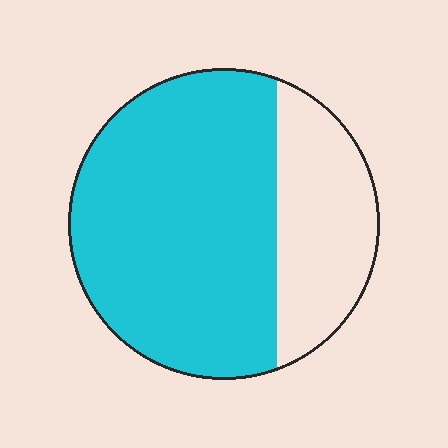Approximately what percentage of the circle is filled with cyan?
Approximately 70%.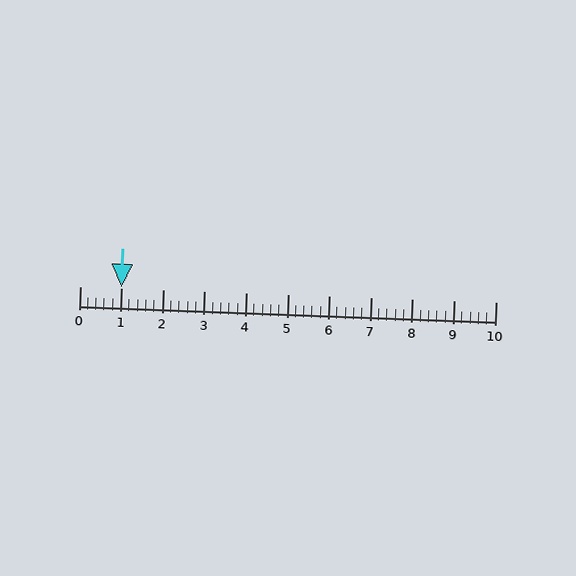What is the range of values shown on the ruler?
The ruler shows values from 0 to 10.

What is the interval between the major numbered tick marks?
The major tick marks are spaced 1 units apart.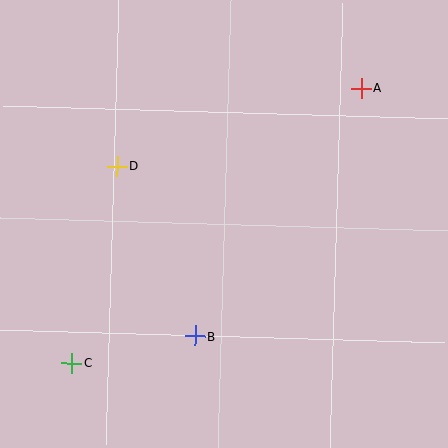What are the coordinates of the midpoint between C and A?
The midpoint between C and A is at (216, 226).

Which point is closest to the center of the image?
Point B at (195, 336) is closest to the center.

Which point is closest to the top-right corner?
Point A is closest to the top-right corner.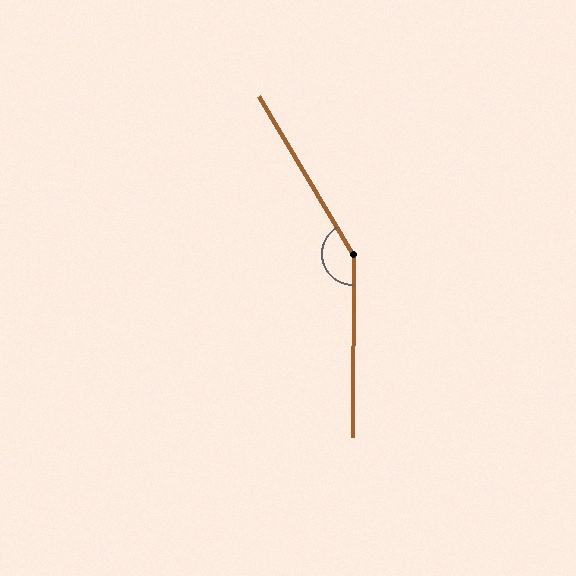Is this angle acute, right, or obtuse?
It is obtuse.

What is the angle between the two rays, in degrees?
Approximately 149 degrees.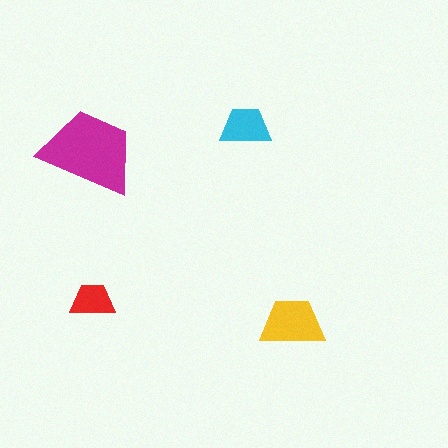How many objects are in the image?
There are 4 objects in the image.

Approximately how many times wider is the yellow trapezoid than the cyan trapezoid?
About 1.5 times wider.